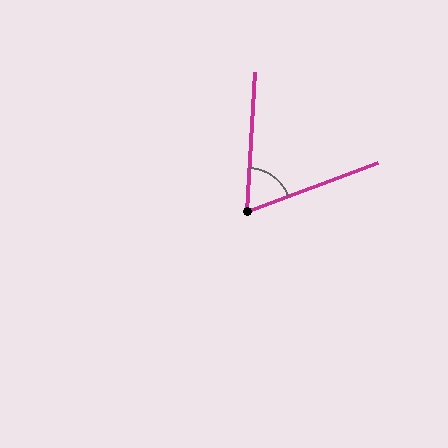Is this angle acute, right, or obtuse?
It is acute.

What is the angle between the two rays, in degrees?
Approximately 66 degrees.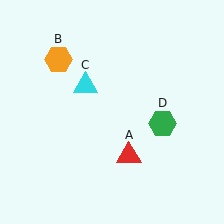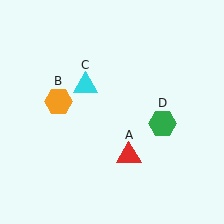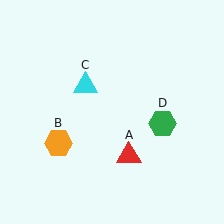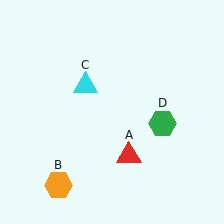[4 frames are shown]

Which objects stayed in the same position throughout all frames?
Red triangle (object A) and cyan triangle (object C) and green hexagon (object D) remained stationary.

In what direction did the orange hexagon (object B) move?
The orange hexagon (object B) moved down.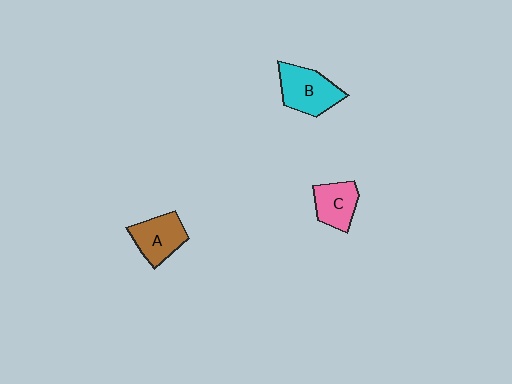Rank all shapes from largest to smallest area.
From largest to smallest: B (cyan), A (brown), C (pink).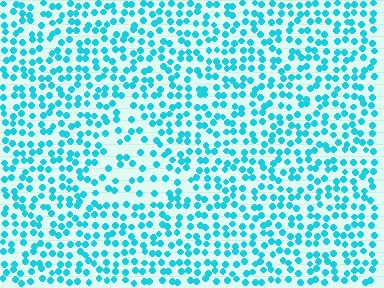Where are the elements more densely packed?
The elements are more densely packed outside the triangle boundary.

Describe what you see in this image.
The image contains small cyan elements arranged at two different densities. A triangle-shaped region is visible where the elements are less densely packed than the surrounding area.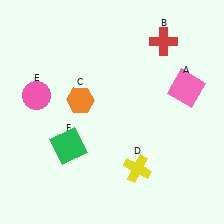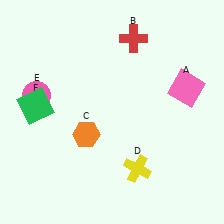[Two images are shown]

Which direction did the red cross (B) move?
The red cross (B) moved left.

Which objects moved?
The objects that moved are: the red cross (B), the orange hexagon (C), the green square (F).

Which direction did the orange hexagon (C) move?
The orange hexagon (C) moved down.